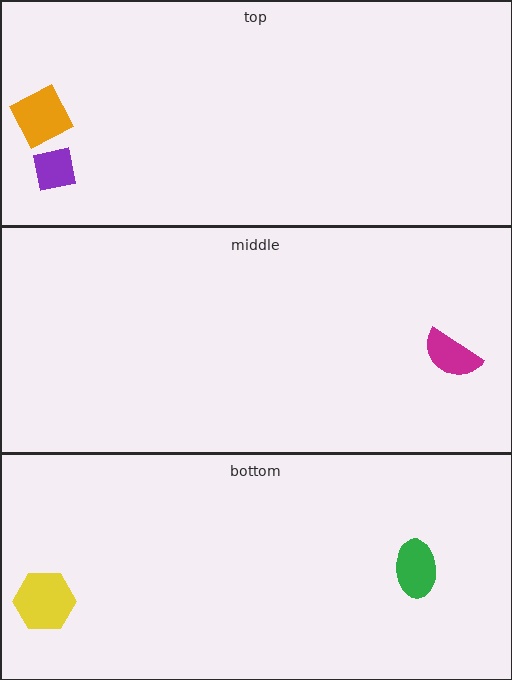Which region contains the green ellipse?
The bottom region.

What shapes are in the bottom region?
The green ellipse, the yellow hexagon.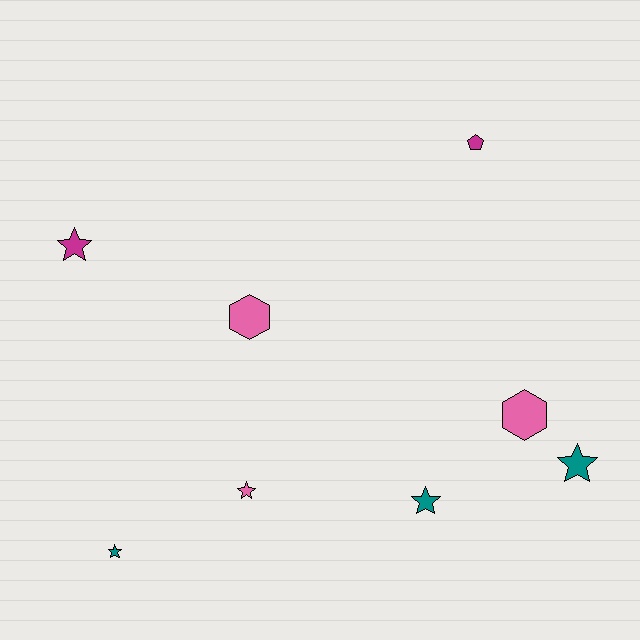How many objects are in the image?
There are 8 objects.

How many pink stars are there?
There is 1 pink star.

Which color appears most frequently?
Teal, with 3 objects.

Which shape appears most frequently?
Star, with 5 objects.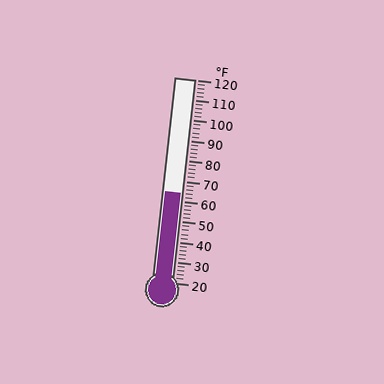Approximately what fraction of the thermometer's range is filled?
The thermometer is filled to approximately 45% of its range.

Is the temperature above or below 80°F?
The temperature is below 80°F.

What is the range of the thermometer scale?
The thermometer scale ranges from 20°F to 120°F.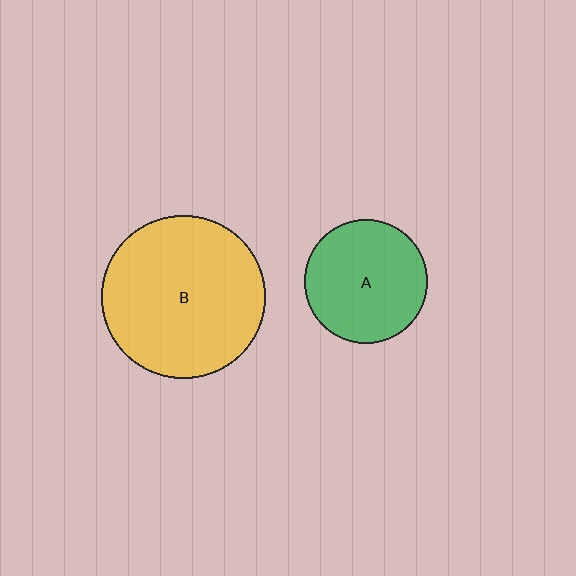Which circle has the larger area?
Circle B (yellow).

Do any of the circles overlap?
No, none of the circles overlap.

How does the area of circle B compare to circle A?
Approximately 1.7 times.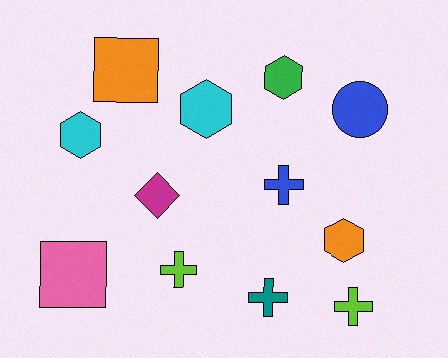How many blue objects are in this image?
There are 2 blue objects.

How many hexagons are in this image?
There are 4 hexagons.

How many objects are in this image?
There are 12 objects.